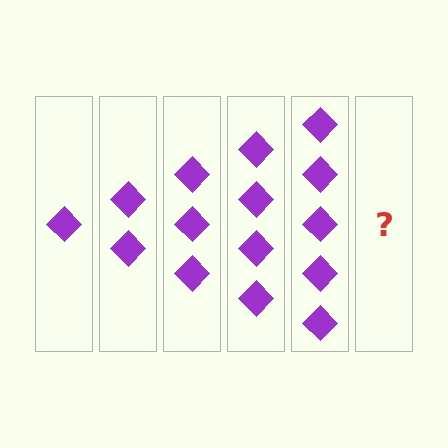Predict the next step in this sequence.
The next step is 6 diamonds.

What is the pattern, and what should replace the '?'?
The pattern is that each step adds one more diamond. The '?' should be 6 diamonds.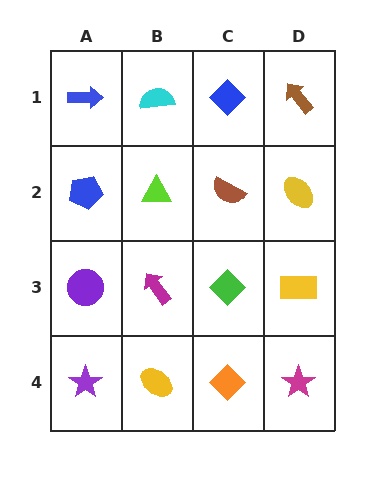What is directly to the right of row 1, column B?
A blue diamond.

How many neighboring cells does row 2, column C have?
4.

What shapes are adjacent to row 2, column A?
A blue arrow (row 1, column A), a purple circle (row 3, column A), a lime triangle (row 2, column B).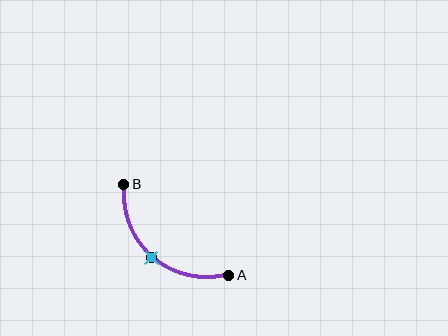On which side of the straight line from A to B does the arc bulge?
The arc bulges below and to the left of the straight line connecting A and B.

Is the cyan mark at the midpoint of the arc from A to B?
Yes. The cyan mark lies on the arc at equal arc-length from both A and B — it is the arc midpoint.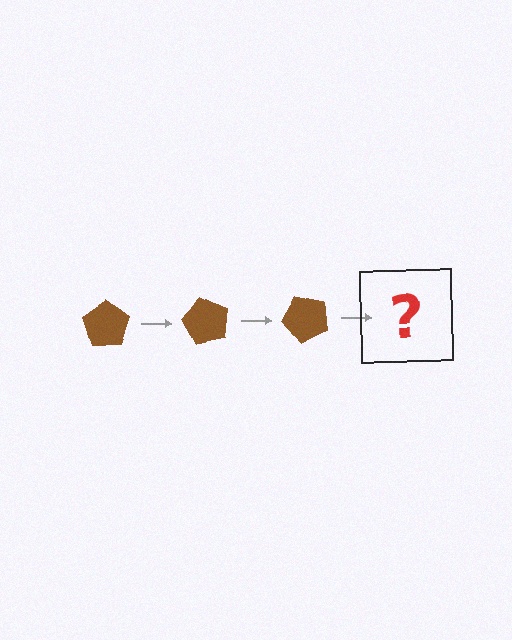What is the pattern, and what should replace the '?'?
The pattern is that the pentagon rotates 60 degrees each step. The '?' should be a brown pentagon rotated 180 degrees.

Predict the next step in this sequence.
The next step is a brown pentagon rotated 180 degrees.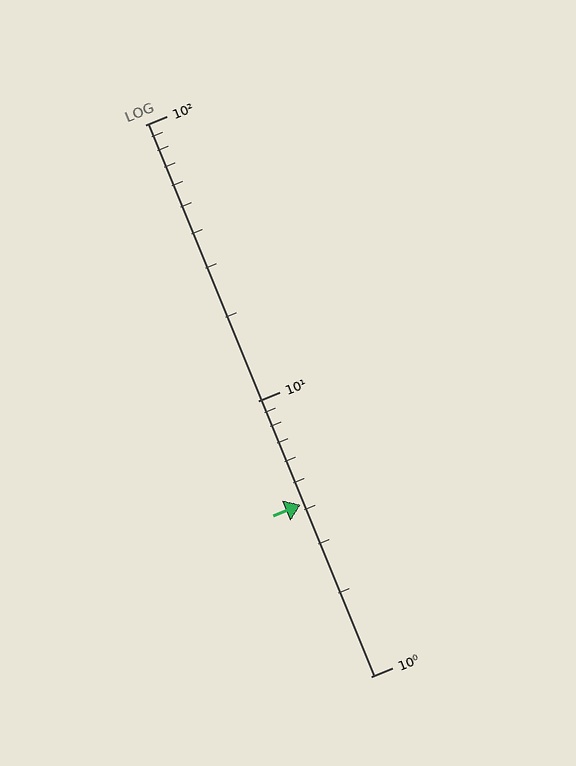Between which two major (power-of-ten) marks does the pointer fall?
The pointer is between 1 and 10.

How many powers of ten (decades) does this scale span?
The scale spans 2 decades, from 1 to 100.